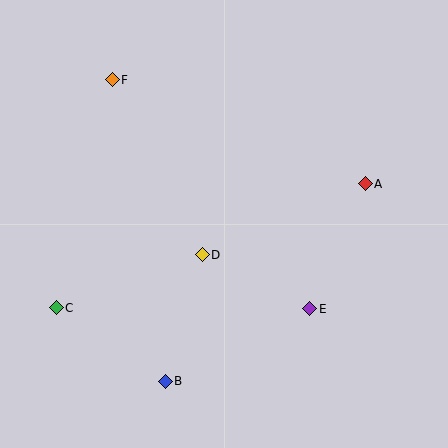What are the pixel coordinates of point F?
Point F is at (112, 80).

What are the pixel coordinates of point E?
Point E is at (310, 309).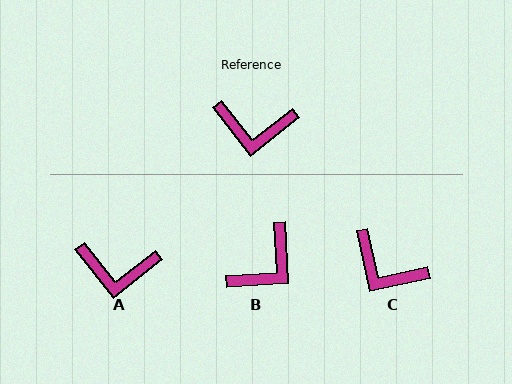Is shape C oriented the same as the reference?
No, it is off by about 26 degrees.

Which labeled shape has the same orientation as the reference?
A.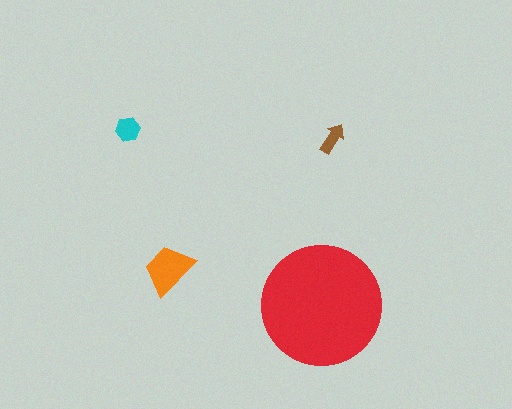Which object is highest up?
The cyan hexagon is topmost.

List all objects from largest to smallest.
The red circle, the orange trapezoid, the cyan hexagon, the brown arrow.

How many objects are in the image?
There are 4 objects in the image.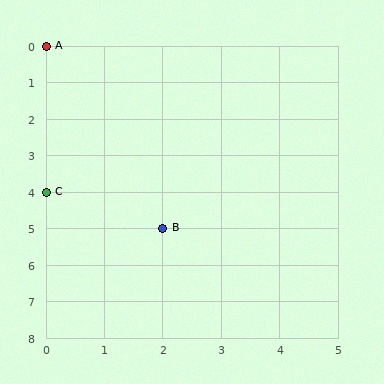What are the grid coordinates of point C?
Point C is at grid coordinates (0, 4).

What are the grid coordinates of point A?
Point A is at grid coordinates (0, 0).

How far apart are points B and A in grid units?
Points B and A are 2 columns and 5 rows apart (about 5.4 grid units diagonally).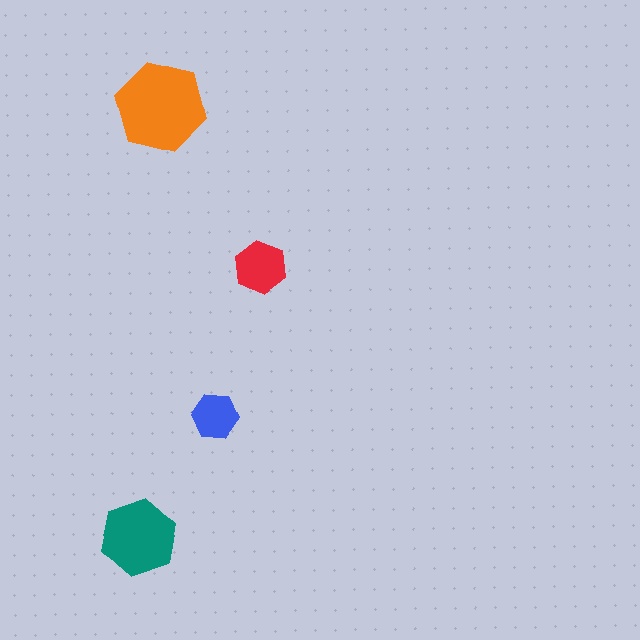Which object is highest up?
The orange hexagon is topmost.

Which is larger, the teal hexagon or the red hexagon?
The teal one.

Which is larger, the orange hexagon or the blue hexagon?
The orange one.